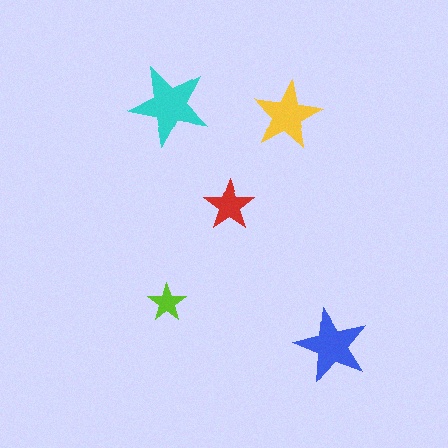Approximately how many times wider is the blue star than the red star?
About 1.5 times wider.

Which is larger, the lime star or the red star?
The red one.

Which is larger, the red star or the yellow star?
The yellow one.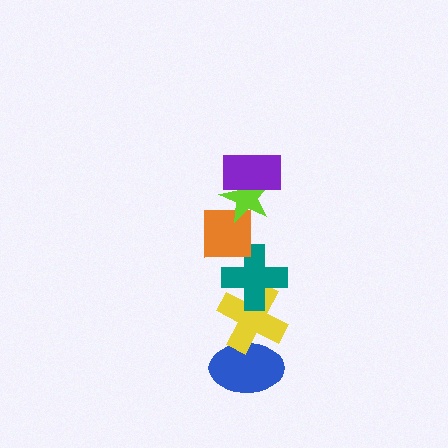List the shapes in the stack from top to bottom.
From top to bottom: the purple rectangle, the lime star, the orange square, the teal cross, the yellow cross, the blue ellipse.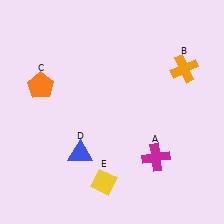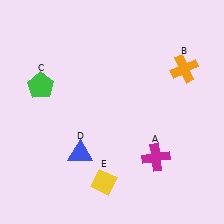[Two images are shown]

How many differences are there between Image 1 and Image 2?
There is 1 difference between the two images.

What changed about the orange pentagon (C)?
In Image 1, C is orange. In Image 2, it changed to green.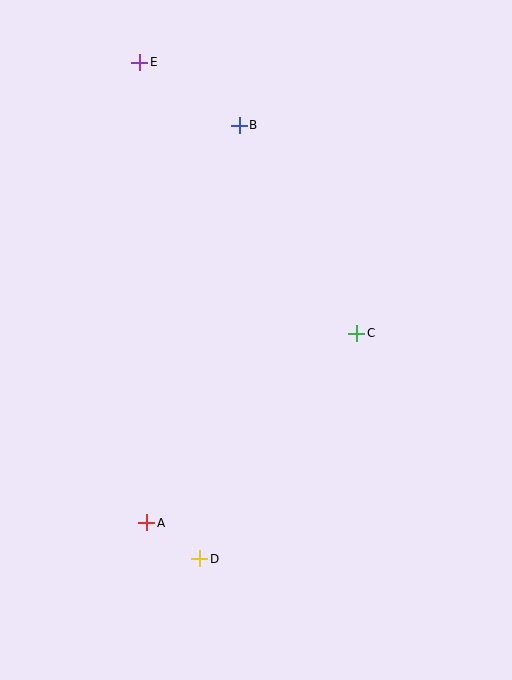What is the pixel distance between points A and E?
The distance between A and E is 460 pixels.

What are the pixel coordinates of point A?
Point A is at (147, 523).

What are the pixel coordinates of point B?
Point B is at (239, 125).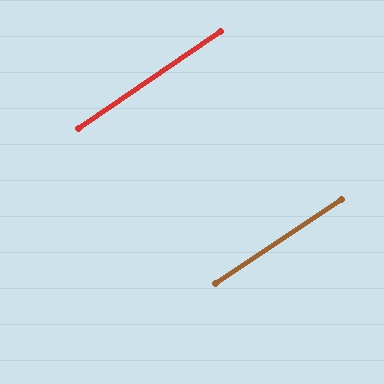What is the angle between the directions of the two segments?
Approximately 1 degree.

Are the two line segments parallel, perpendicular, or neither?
Parallel — their directions differ by only 0.7°.